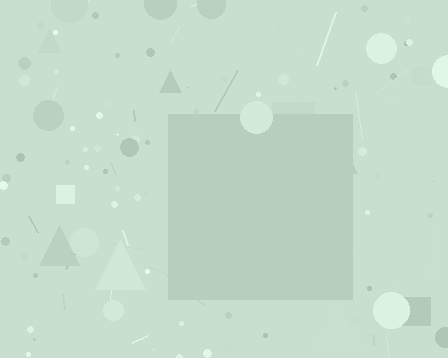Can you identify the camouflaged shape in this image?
The camouflaged shape is a square.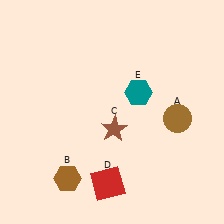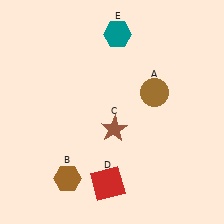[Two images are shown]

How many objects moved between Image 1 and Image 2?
2 objects moved between the two images.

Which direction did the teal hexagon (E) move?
The teal hexagon (E) moved up.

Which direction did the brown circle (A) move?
The brown circle (A) moved up.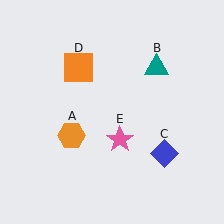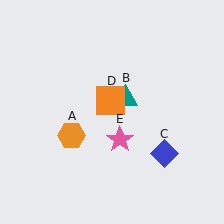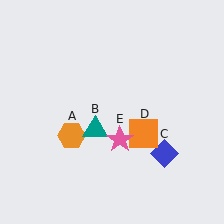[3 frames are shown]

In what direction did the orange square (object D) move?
The orange square (object D) moved down and to the right.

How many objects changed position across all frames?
2 objects changed position: teal triangle (object B), orange square (object D).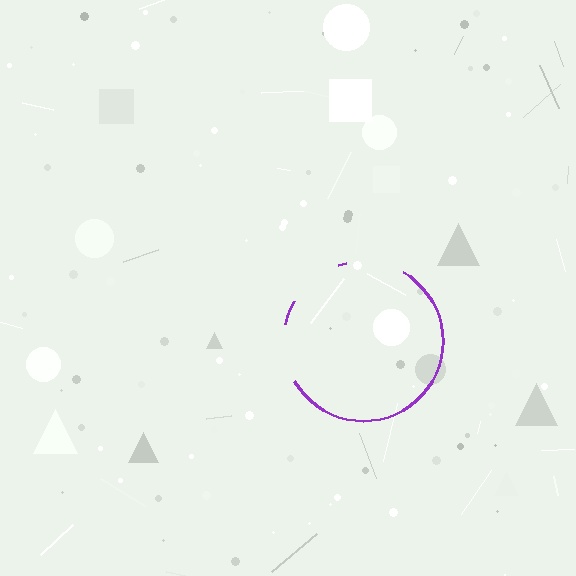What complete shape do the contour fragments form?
The contour fragments form a circle.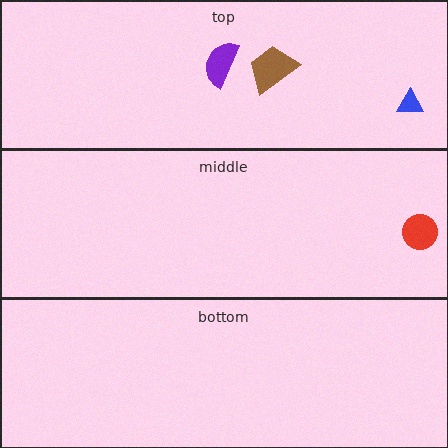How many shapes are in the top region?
3.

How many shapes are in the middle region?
1.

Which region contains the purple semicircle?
The top region.